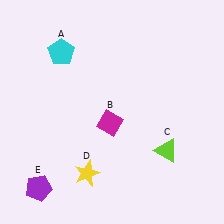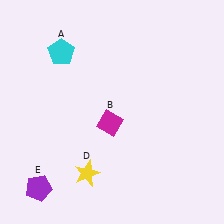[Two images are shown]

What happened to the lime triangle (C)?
The lime triangle (C) was removed in Image 2. It was in the bottom-right area of Image 1.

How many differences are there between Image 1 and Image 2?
There is 1 difference between the two images.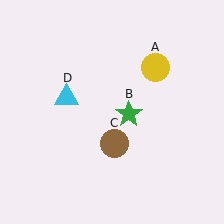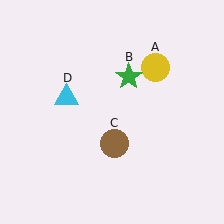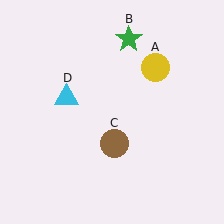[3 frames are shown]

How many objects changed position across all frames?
1 object changed position: green star (object B).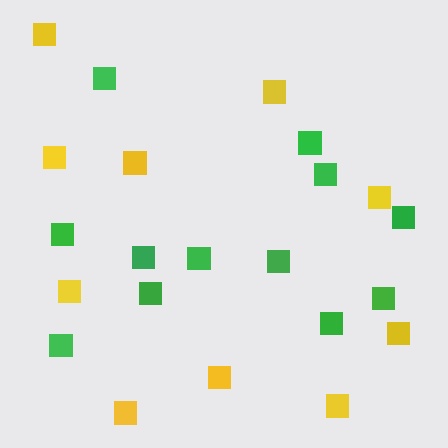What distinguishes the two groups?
There are 2 groups: one group of green squares (12) and one group of yellow squares (10).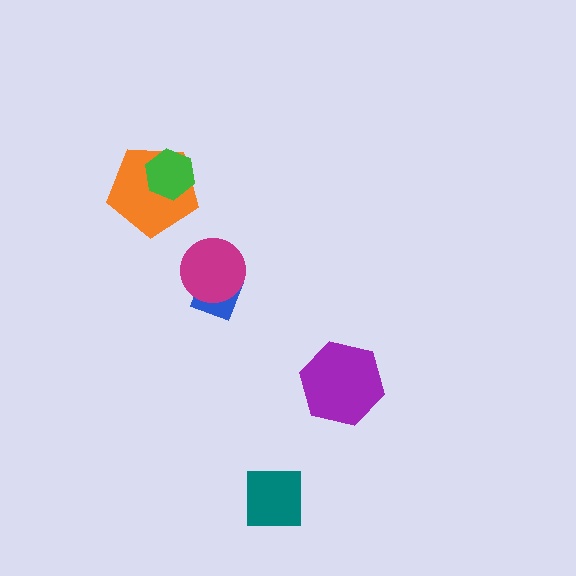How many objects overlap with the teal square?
0 objects overlap with the teal square.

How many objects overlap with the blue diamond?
1 object overlaps with the blue diamond.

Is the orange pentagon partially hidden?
Yes, it is partially covered by another shape.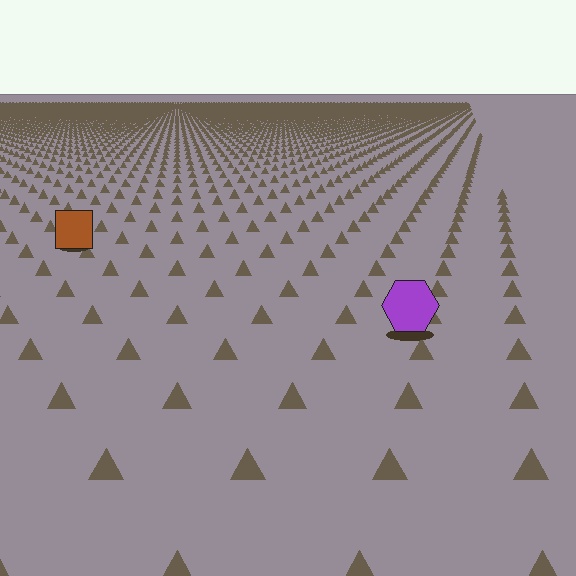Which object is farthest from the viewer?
The brown square is farthest from the viewer. It appears smaller and the ground texture around it is denser.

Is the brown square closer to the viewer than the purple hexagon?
No. The purple hexagon is closer — you can tell from the texture gradient: the ground texture is coarser near it.